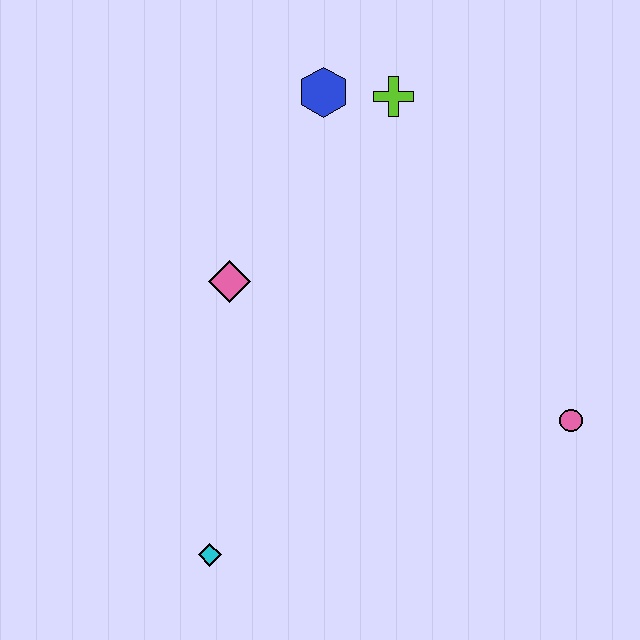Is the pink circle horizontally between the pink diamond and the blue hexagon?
No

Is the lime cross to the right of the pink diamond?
Yes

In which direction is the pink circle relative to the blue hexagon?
The pink circle is below the blue hexagon.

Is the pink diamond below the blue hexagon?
Yes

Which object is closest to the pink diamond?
The blue hexagon is closest to the pink diamond.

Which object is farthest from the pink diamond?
The pink circle is farthest from the pink diamond.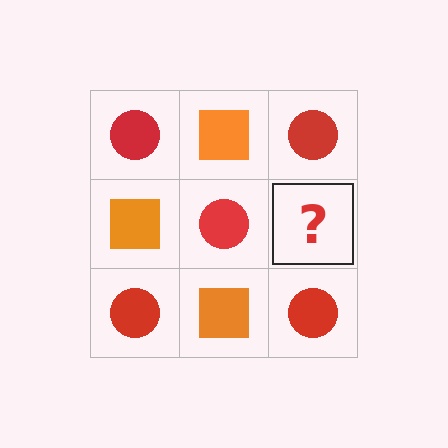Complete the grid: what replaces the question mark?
The question mark should be replaced with an orange square.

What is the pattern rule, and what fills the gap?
The rule is that it alternates red circle and orange square in a checkerboard pattern. The gap should be filled with an orange square.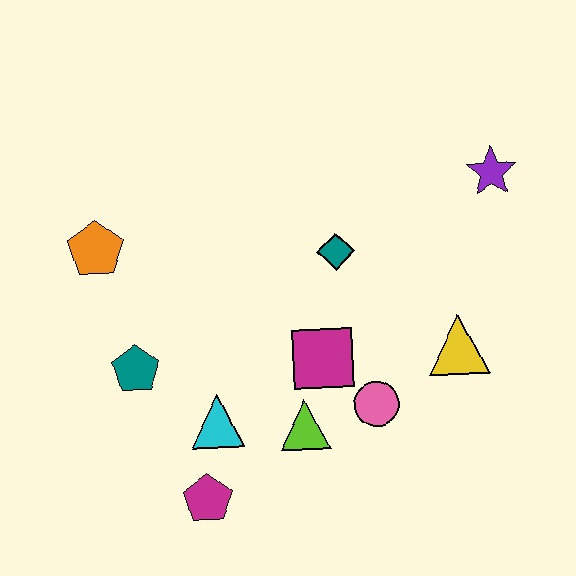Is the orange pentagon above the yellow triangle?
Yes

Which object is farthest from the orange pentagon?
The purple star is farthest from the orange pentagon.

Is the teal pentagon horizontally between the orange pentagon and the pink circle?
Yes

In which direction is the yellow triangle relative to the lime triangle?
The yellow triangle is to the right of the lime triangle.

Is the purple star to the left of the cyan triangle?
No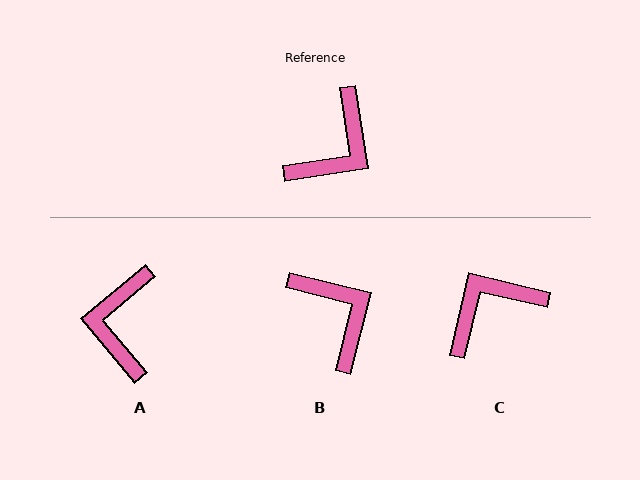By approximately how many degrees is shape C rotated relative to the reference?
Approximately 158 degrees counter-clockwise.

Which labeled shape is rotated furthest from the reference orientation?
C, about 158 degrees away.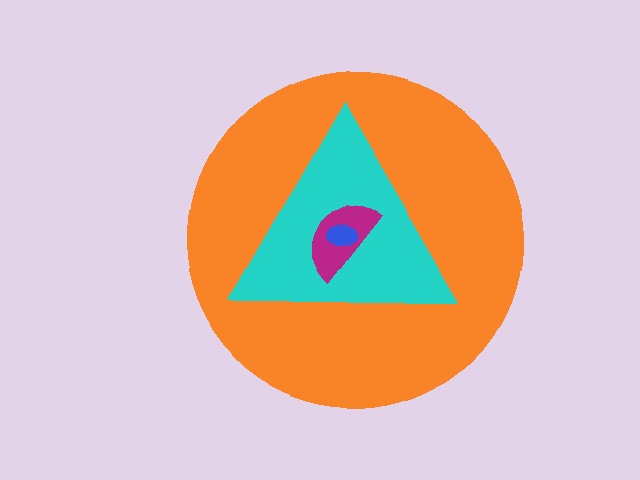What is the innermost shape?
The blue ellipse.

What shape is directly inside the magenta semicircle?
The blue ellipse.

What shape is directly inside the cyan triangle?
The magenta semicircle.